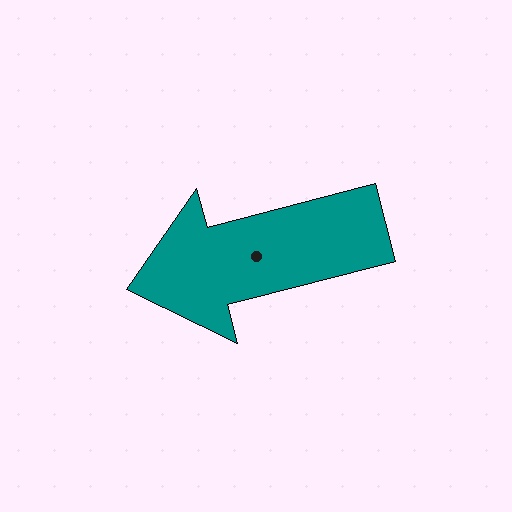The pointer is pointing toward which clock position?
Roughly 9 o'clock.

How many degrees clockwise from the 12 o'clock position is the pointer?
Approximately 255 degrees.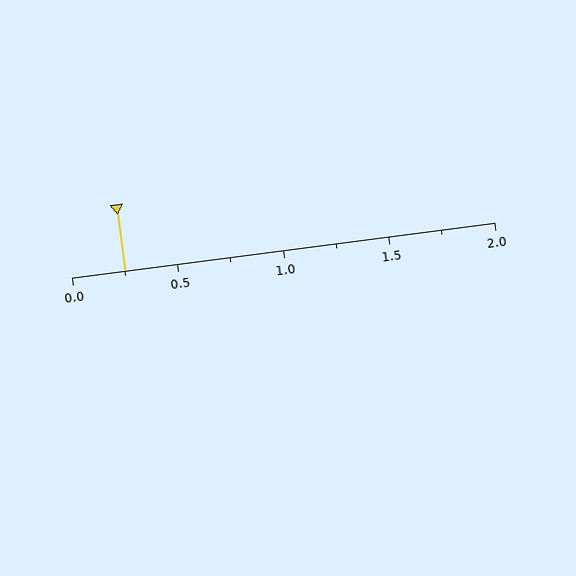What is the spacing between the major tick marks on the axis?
The major ticks are spaced 0.5 apart.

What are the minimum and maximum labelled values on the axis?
The axis runs from 0.0 to 2.0.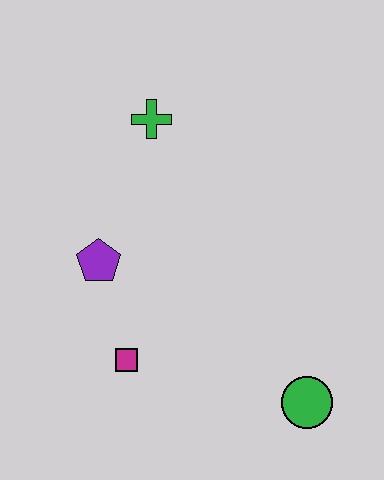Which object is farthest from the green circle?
The green cross is farthest from the green circle.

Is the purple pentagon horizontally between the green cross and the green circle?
No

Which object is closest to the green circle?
The magenta square is closest to the green circle.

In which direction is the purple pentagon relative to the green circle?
The purple pentagon is to the left of the green circle.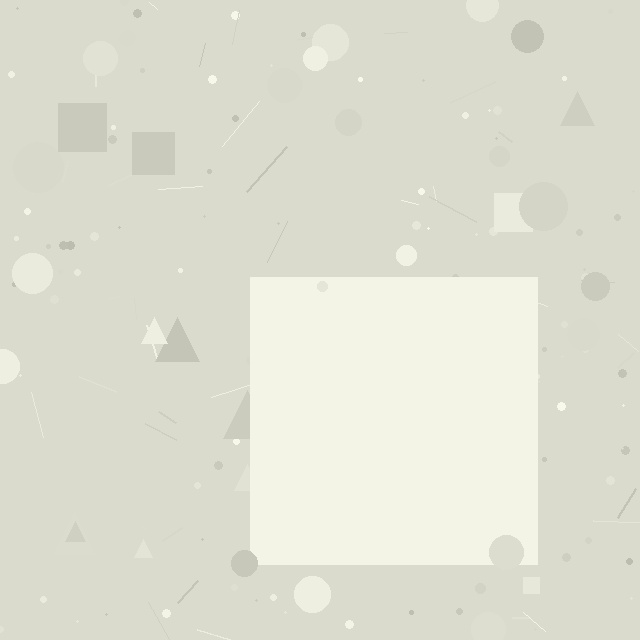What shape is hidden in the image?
A square is hidden in the image.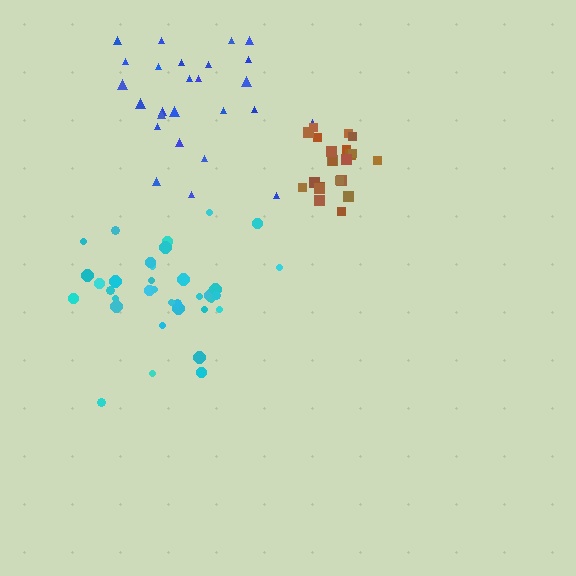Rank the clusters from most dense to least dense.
brown, cyan, blue.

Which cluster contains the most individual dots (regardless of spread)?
Cyan (35).